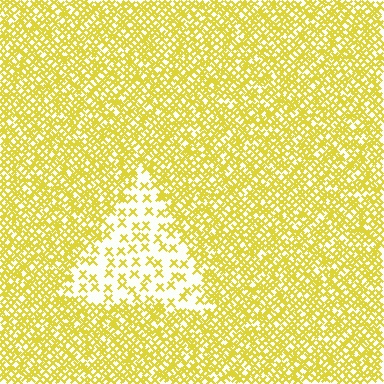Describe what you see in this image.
The image contains small yellow elements arranged at two different densities. A triangle-shaped region is visible where the elements are less densely packed than the surrounding area.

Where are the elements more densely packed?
The elements are more densely packed outside the triangle boundary.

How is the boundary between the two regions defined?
The boundary is defined by a change in element density (approximately 3.1x ratio). All elements are the same color, size, and shape.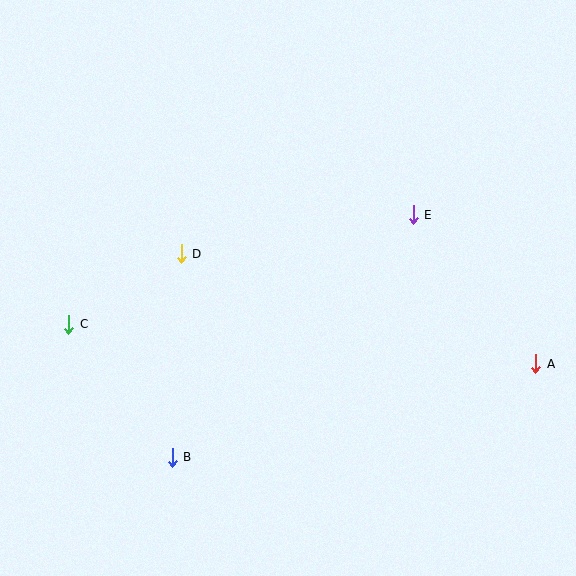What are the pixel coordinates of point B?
Point B is at (172, 457).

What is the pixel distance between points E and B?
The distance between E and B is 342 pixels.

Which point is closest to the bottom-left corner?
Point B is closest to the bottom-left corner.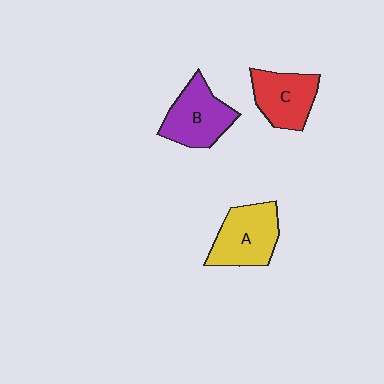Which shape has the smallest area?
Shape C (red).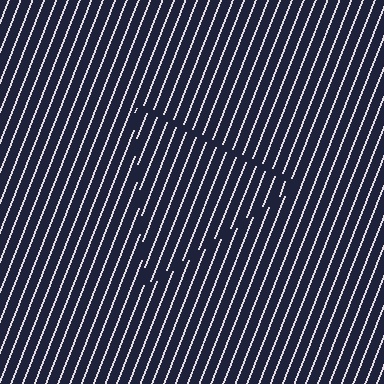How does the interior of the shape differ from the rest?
The interior of the shape contains the same grating, shifted by half a period — the contour is defined by the phase discontinuity where line-ends from the inner and outer gratings abut.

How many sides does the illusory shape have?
3 sides — the line-ends trace a triangle.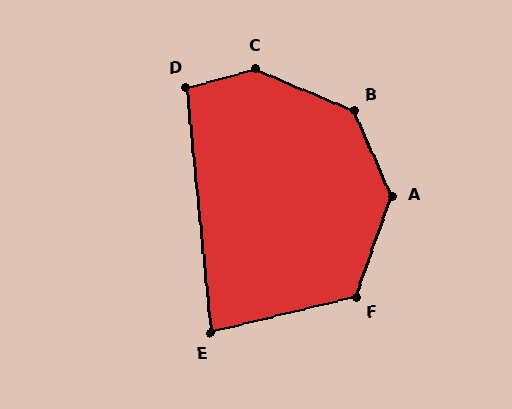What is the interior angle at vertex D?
Approximately 100 degrees (obtuse).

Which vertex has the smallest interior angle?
E, at approximately 82 degrees.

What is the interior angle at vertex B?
Approximately 137 degrees (obtuse).